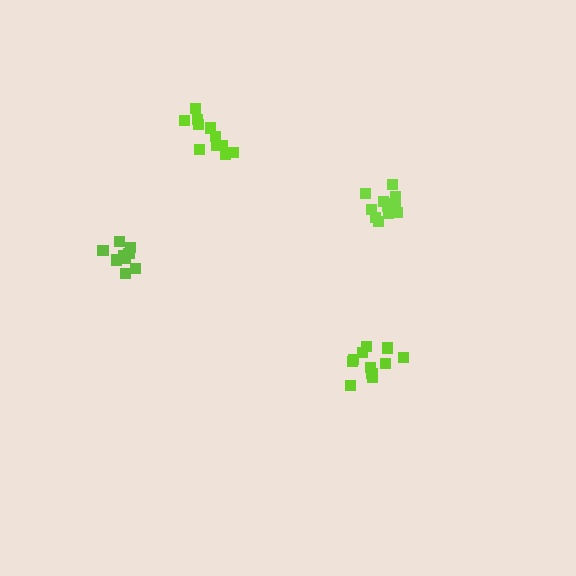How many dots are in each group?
Group 1: 11 dots, Group 2: 12 dots, Group 3: 11 dots, Group 4: 9 dots (43 total).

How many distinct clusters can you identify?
There are 4 distinct clusters.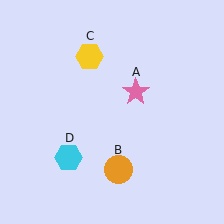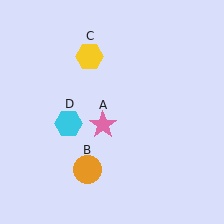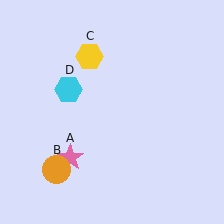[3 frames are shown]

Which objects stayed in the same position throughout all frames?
Yellow hexagon (object C) remained stationary.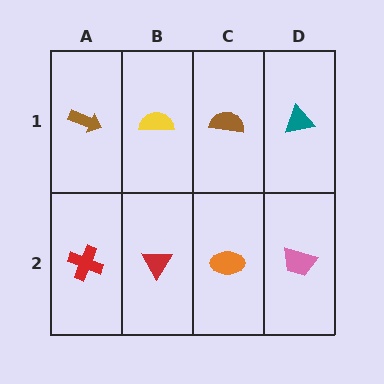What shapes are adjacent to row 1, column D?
A pink trapezoid (row 2, column D), a brown semicircle (row 1, column C).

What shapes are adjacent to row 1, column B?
A red triangle (row 2, column B), a brown arrow (row 1, column A), a brown semicircle (row 1, column C).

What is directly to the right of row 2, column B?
An orange ellipse.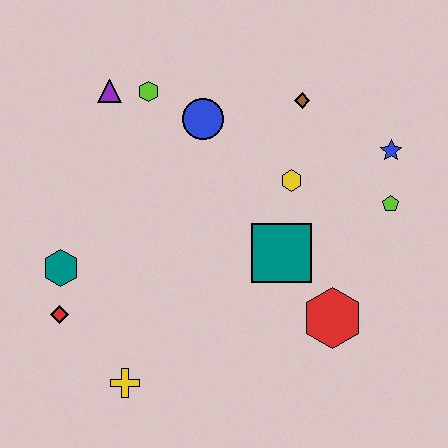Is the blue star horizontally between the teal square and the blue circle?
No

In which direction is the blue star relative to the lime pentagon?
The blue star is above the lime pentagon.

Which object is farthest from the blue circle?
The yellow cross is farthest from the blue circle.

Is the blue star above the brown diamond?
No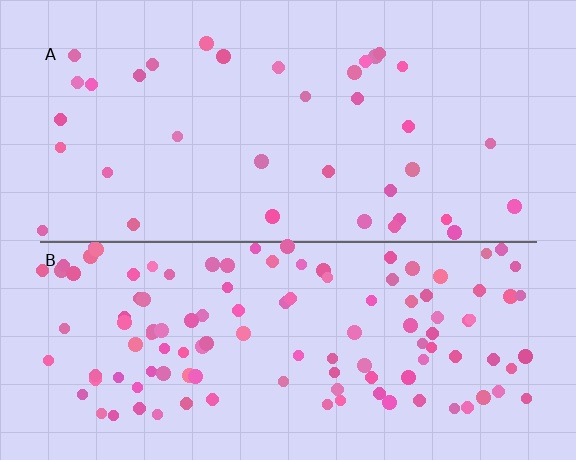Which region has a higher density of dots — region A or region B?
B (the bottom).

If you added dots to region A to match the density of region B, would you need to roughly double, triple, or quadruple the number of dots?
Approximately triple.